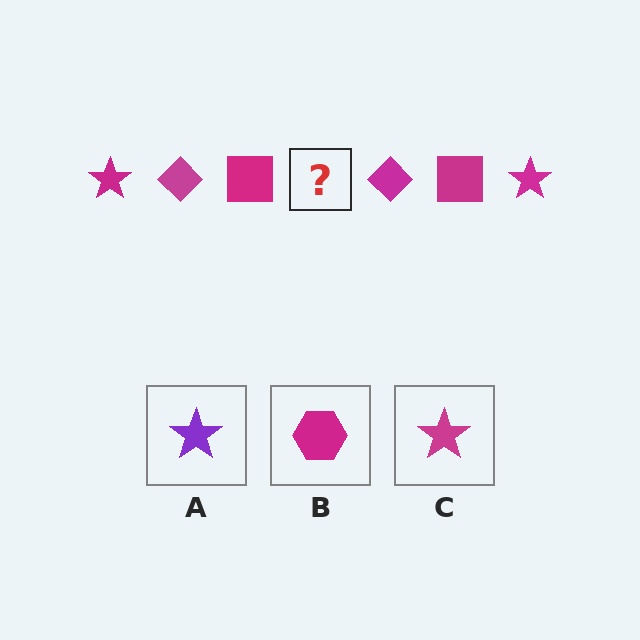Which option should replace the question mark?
Option C.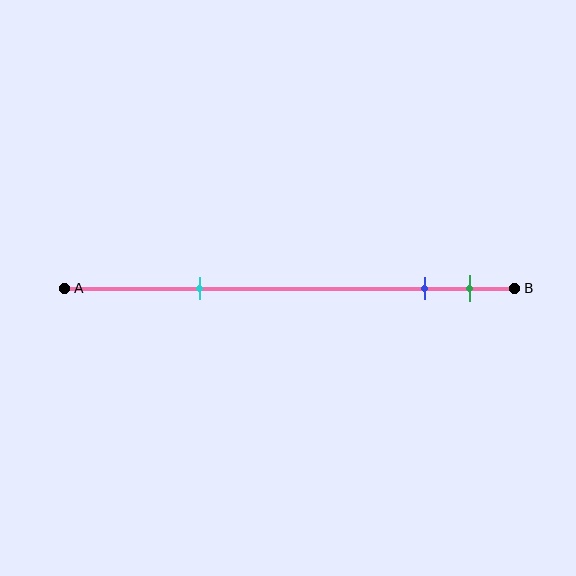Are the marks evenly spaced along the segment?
No, the marks are not evenly spaced.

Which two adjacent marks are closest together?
The blue and green marks are the closest adjacent pair.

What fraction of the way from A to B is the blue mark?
The blue mark is approximately 80% (0.8) of the way from A to B.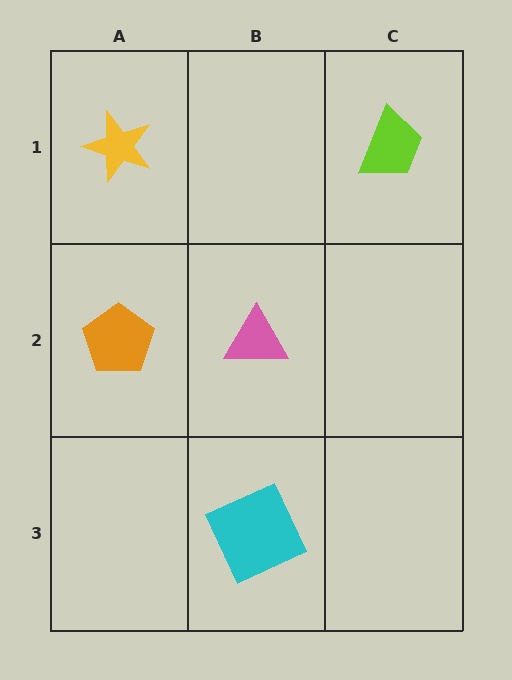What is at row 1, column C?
A lime trapezoid.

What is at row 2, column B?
A pink triangle.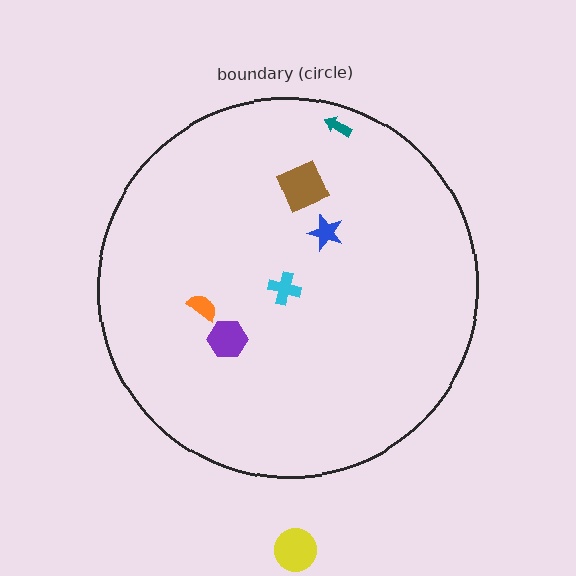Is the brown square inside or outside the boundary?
Inside.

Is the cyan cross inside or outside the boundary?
Inside.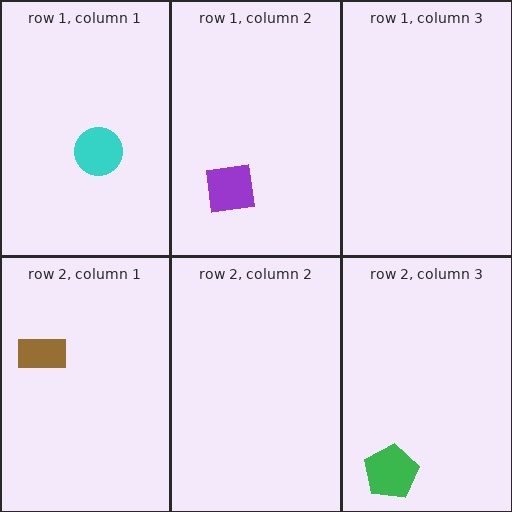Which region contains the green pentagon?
The row 2, column 3 region.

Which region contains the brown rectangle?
The row 2, column 1 region.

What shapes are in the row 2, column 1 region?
The brown rectangle.